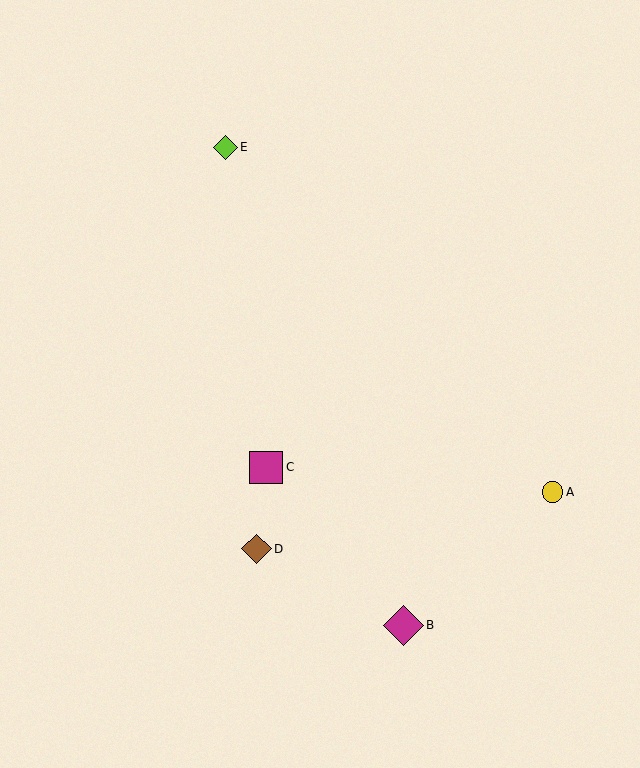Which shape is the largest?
The magenta diamond (labeled B) is the largest.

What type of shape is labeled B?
Shape B is a magenta diamond.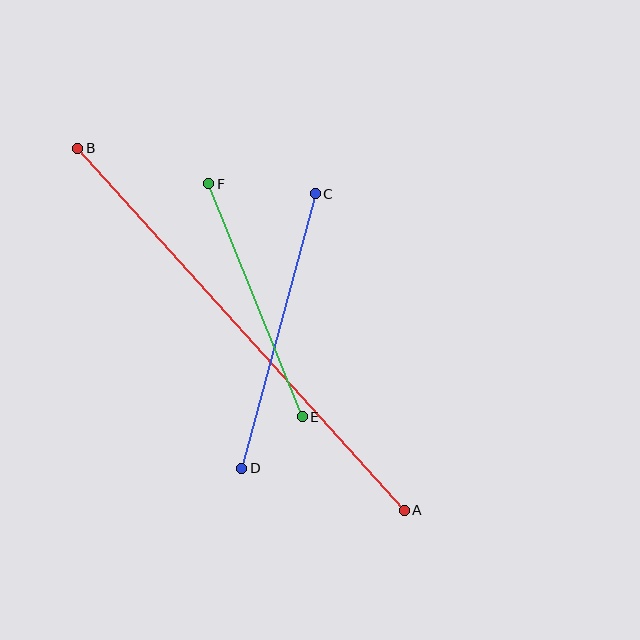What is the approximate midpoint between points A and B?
The midpoint is at approximately (241, 329) pixels.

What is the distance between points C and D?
The distance is approximately 284 pixels.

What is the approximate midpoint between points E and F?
The midpoint is at approximately (256, 300) pixels.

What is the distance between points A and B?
The distance is approximately 487 pixels.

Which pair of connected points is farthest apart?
Points A and B are farthest apart.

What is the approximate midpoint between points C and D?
The midpoint is at approximately (278, 331) pixels.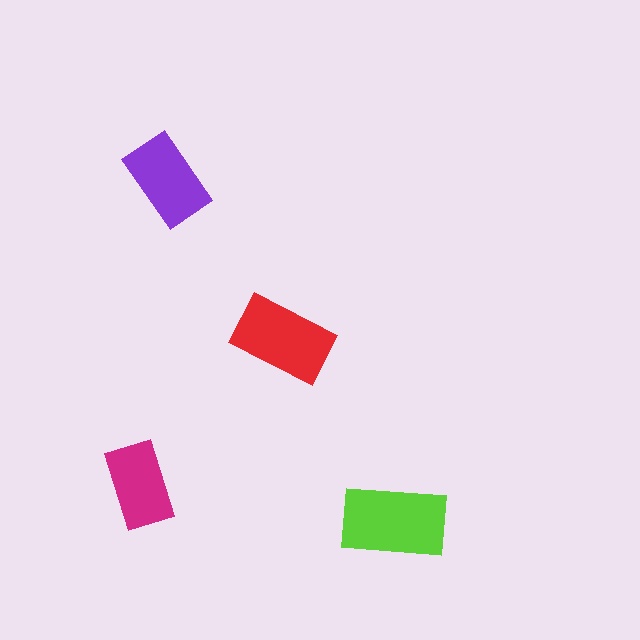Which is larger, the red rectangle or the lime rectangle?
The lime one.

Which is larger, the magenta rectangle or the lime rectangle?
The lime one.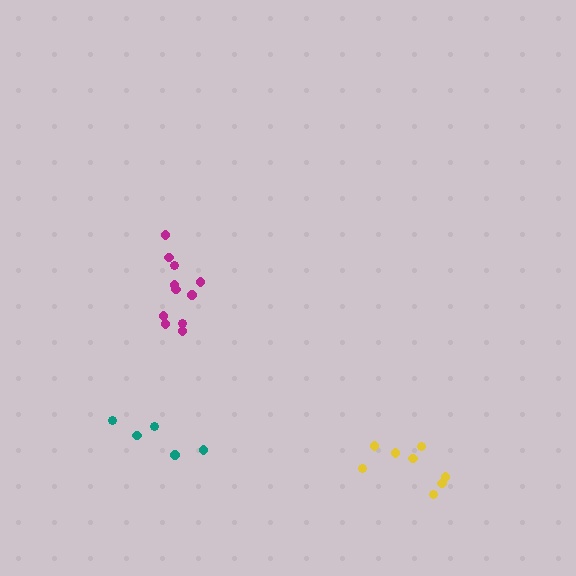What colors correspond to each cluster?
The clusters are colored: teal, yellow, magenta.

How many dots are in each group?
Group 1: 5 dots, Group 2: 8 dots, Group 3: 11 dots (24 total).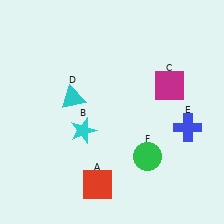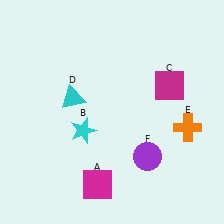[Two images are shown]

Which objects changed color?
A changed from red to magenta. E changed from blue to orange. F changed from green to purple.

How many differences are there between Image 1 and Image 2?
There are 3 differences between the two images.